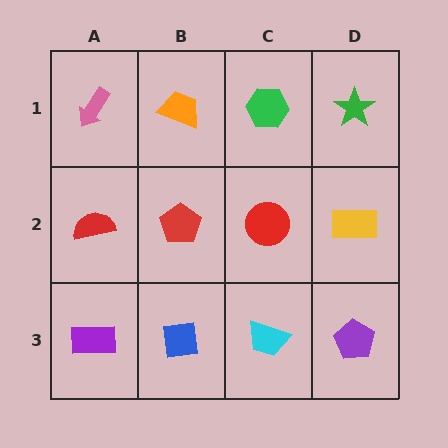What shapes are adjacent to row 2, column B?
An orange trapezoid (row 1, column B), a blue square (row 3, column B), a red semicircle (row 2, column A), a red circle (row 2, column C).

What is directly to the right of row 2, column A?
A red pentagon.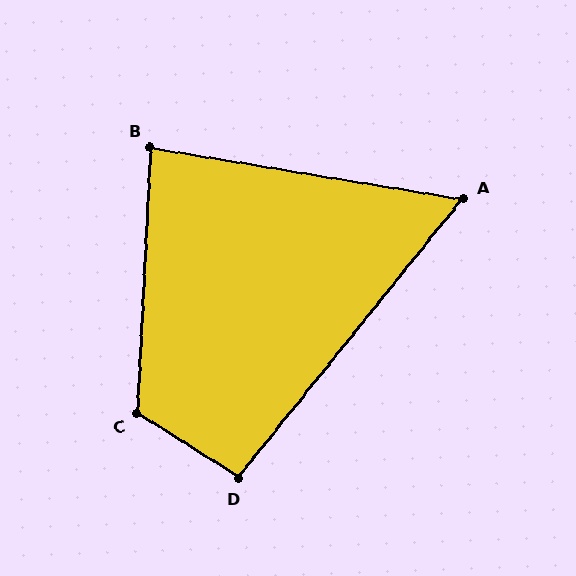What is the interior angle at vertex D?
Approximately 96 degrees (obtuse).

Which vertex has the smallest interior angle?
A, at approximately 60 degrees.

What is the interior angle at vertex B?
Approximately 84 degrees (acute).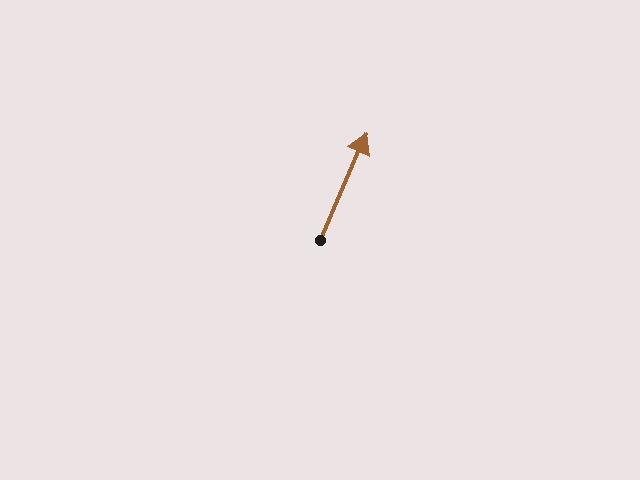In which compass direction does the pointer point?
Northeast.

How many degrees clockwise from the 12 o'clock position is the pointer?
Approximately 24 degrees.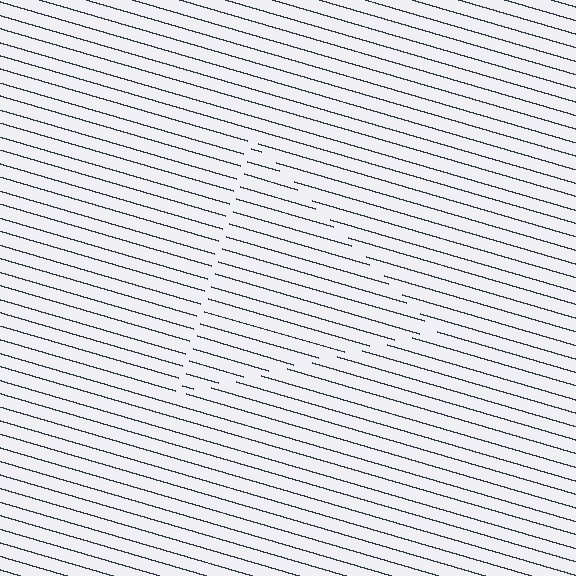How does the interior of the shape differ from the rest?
The interior of the shape contains the same grating, shifted by half a period — the contour is defined by the phase discontinuity where line-ends from the inner and outer gratings abut.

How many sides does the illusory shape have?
3 sides — the line-ends trace a triangle.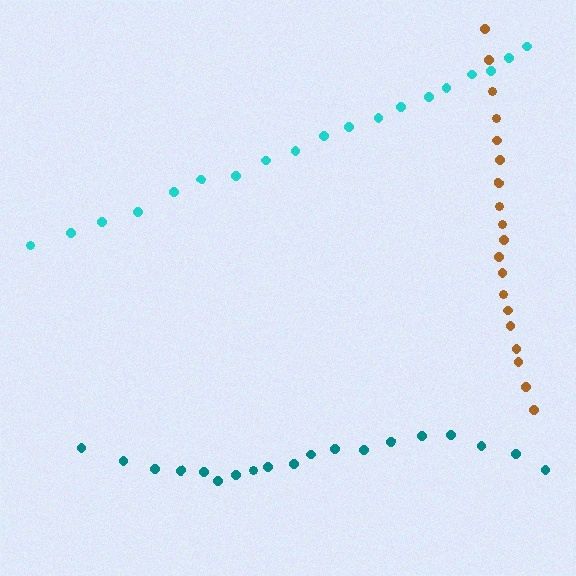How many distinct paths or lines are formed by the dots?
There are 3 distinct paths.